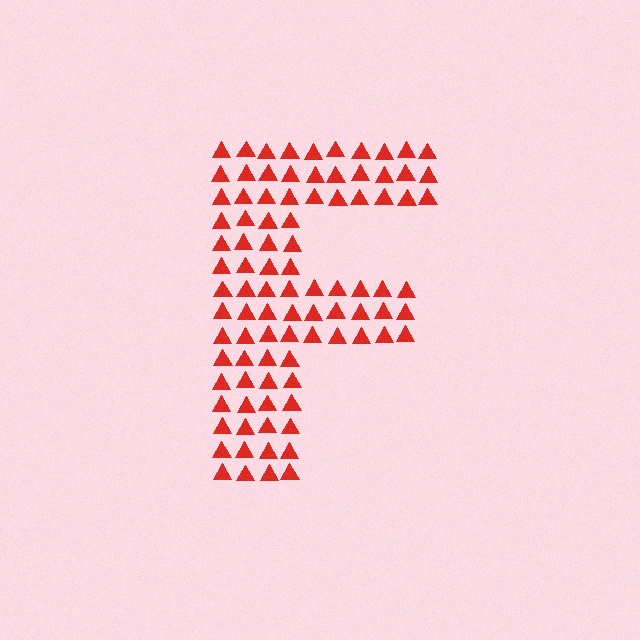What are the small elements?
The small elements are triangles.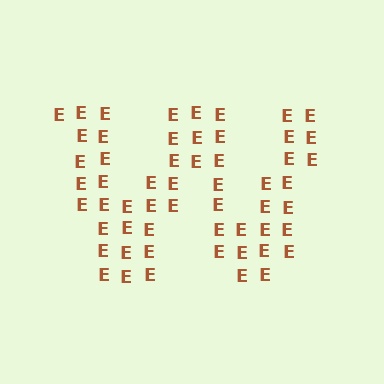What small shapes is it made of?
It is made of small letter E's.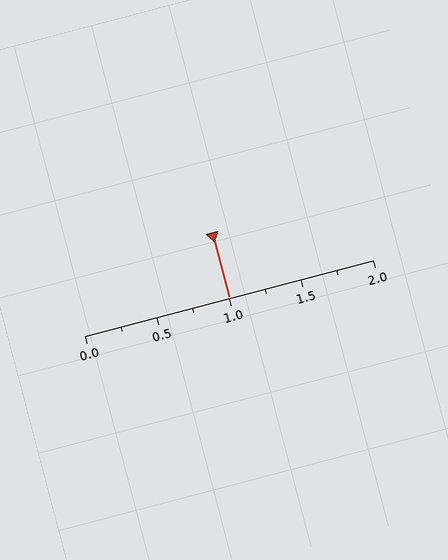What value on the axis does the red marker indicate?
The marker indicates approximately 1.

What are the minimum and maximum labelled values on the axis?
The axis runs from 0.0 to 2.0.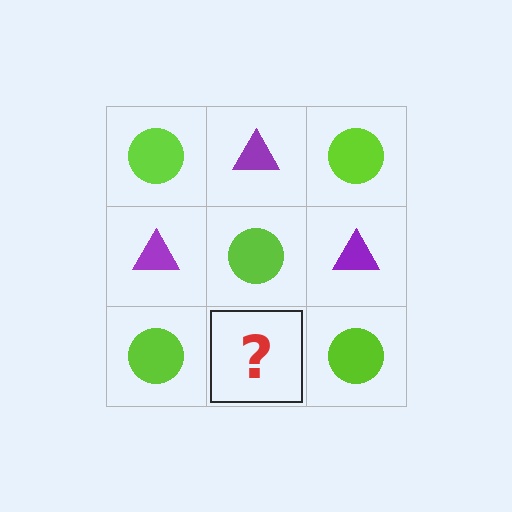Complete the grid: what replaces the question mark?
The question mark should be replaced with a purple triangle.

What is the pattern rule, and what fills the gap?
The rule is that it alternates lime circle and purple triangle in a checkerboard pattern. The gap should be filled with a purple triangle.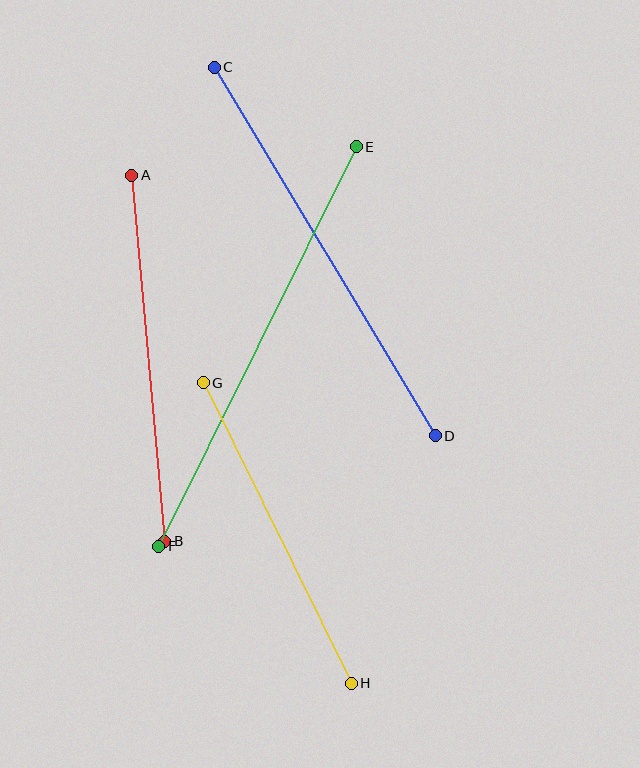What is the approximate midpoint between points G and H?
The midpoint is at approximately (277, 533) pixels.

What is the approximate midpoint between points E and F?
The midpoint is at approximately (257, 347) pixels.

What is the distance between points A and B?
The distance is approximately 368 pixels.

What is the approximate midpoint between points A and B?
The midpoint is at approximately (148, 358) pixels.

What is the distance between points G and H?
The distance is approximately 335 pixels.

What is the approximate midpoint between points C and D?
The midpoint is at approximately (325, 252) pixels.